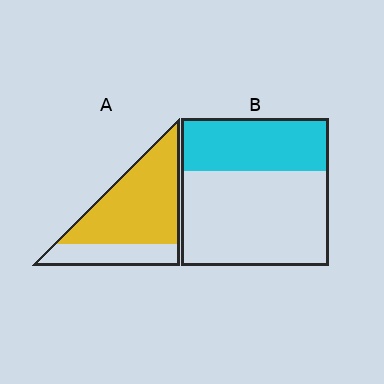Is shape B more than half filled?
No.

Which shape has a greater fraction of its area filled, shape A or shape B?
Shape A.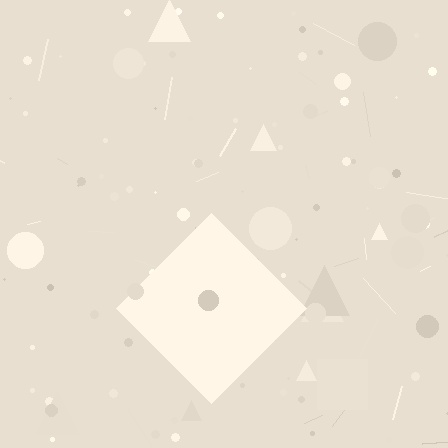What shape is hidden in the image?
A diamond is hidden in the image.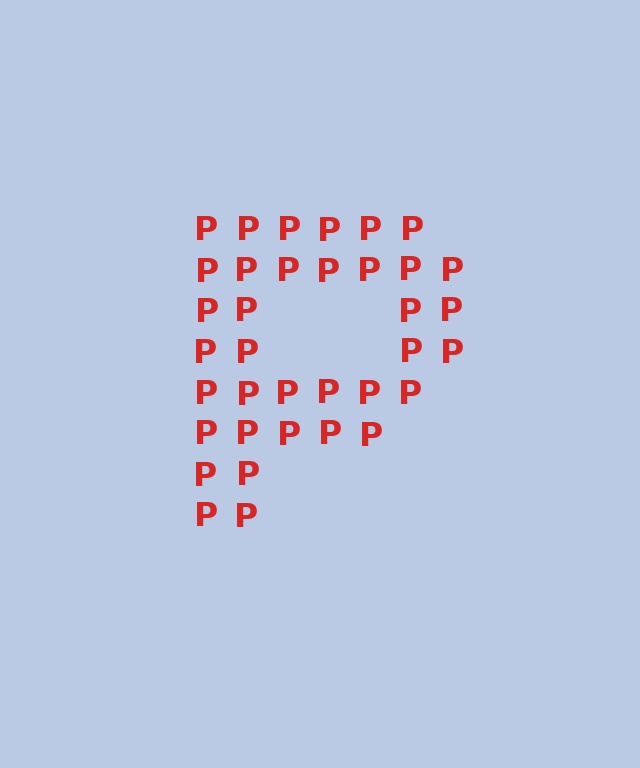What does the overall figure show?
The overall figure shows the letter P.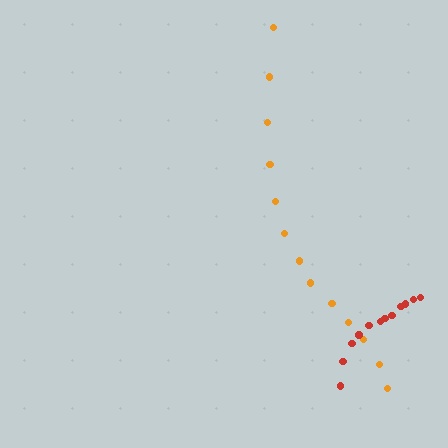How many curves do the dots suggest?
There are 2 distinct paths.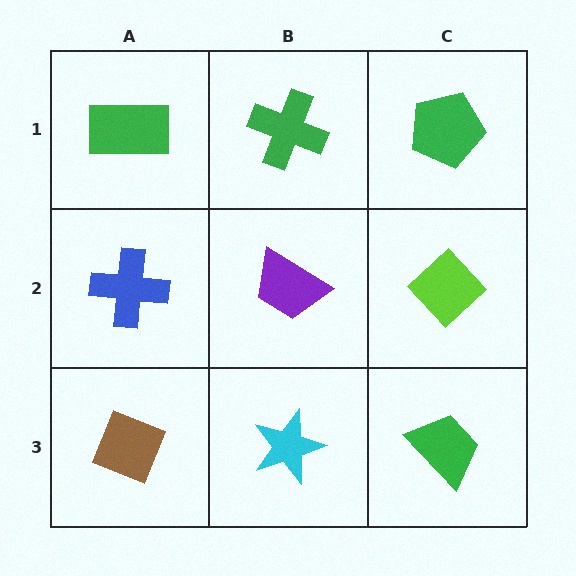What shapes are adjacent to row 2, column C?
A green pentagon (row 1, column C), a green trapezoid (row 3, column C), a purple trapezoid (row 2, column B).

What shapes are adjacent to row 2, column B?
A green cross (row 1, column B), a cyan star (row 3, column B), a blue cross (row 2, column A), a lime diamond (row 2, column C).